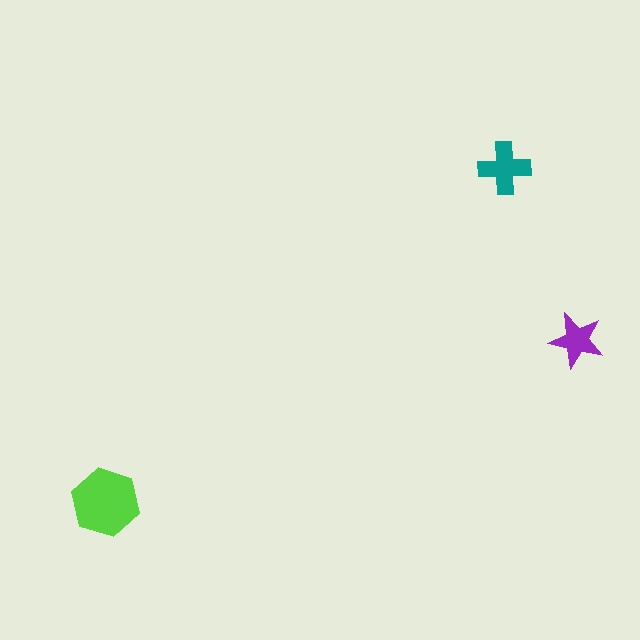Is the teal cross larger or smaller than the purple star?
Larger.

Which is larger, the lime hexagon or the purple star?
The lime hexagon.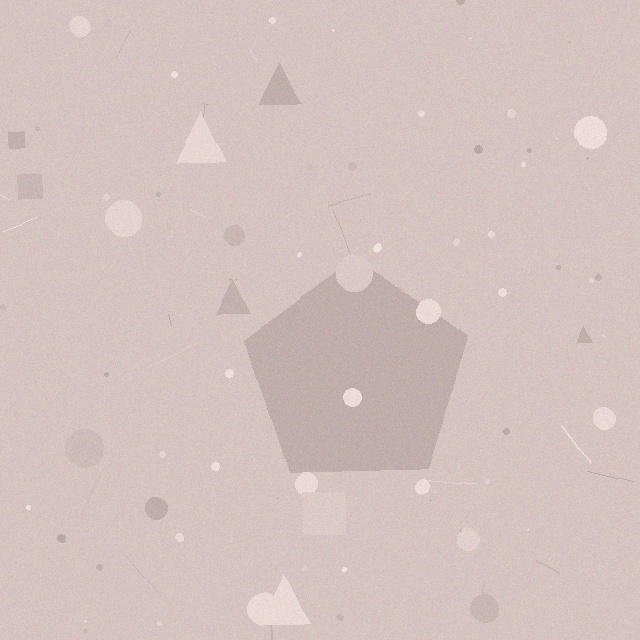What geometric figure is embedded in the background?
A pentagon is embedded in the background.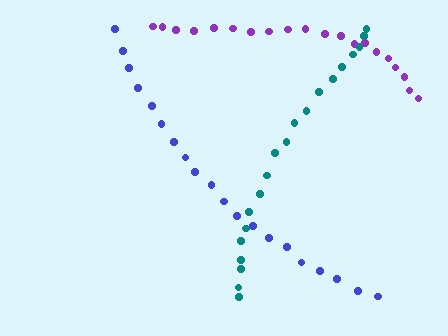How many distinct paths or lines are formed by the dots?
There are 3 distinct paths.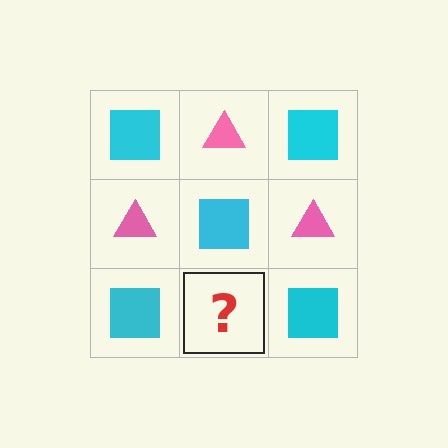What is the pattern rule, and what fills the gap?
The rule is that it alternates cyan square and pink triangle in a checkerboard pattern. The gap should be filled with a pink triangle.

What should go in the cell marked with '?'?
The missing cell should contain a pink triangle.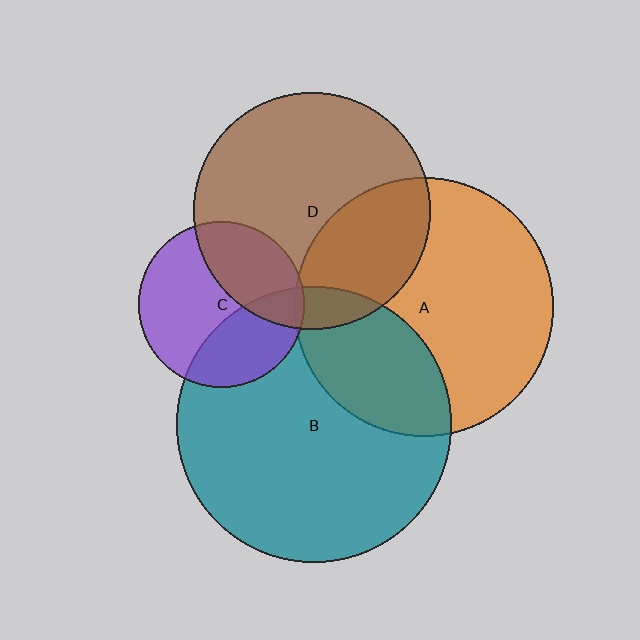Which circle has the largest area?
Circle B (teal).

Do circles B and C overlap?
Yes.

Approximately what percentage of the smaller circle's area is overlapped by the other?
Approximately 35%.